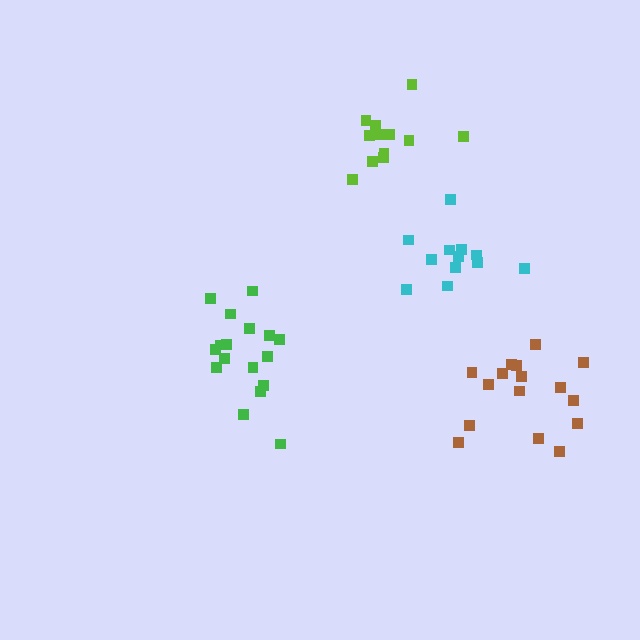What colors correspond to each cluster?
The clusters are colored: lime, green, cyan, brown.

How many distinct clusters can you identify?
There are 4 distinct clusters.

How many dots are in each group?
Group 1: 12 dots, Group 2: 17 dots, Group 3: 13 dots, Group 4: 16 dots (58 total).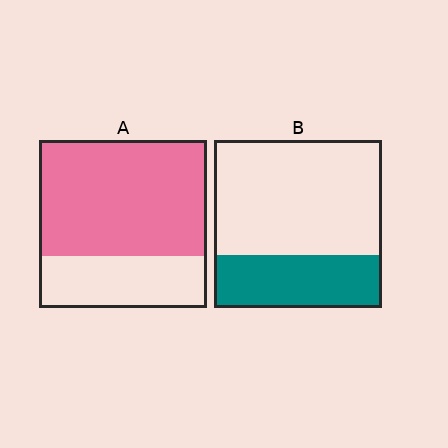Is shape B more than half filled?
No.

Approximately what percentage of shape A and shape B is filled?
A is approximately 70% and B is approximately 30%.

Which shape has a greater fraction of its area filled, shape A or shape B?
Shape A.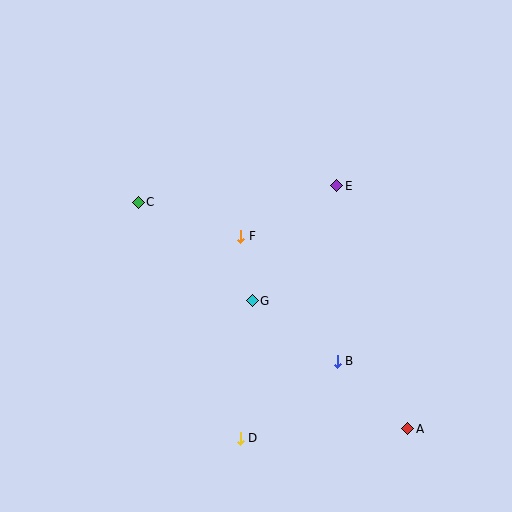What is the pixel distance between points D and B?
The distance between D and B is 124 pixels.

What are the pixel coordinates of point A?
Point A is at (408, 429).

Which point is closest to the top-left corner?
Point C is closest to the top-left corner.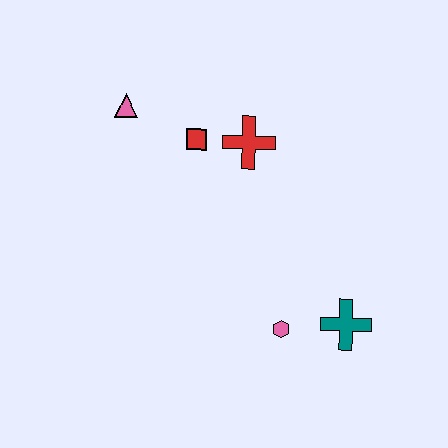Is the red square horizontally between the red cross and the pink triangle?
Yes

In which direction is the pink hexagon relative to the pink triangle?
The pink hexagon is below the pink triangle.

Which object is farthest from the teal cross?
The pink triangle is farthest from the teal cross.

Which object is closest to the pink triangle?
The red square is closest to the pink triangle.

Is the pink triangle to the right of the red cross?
No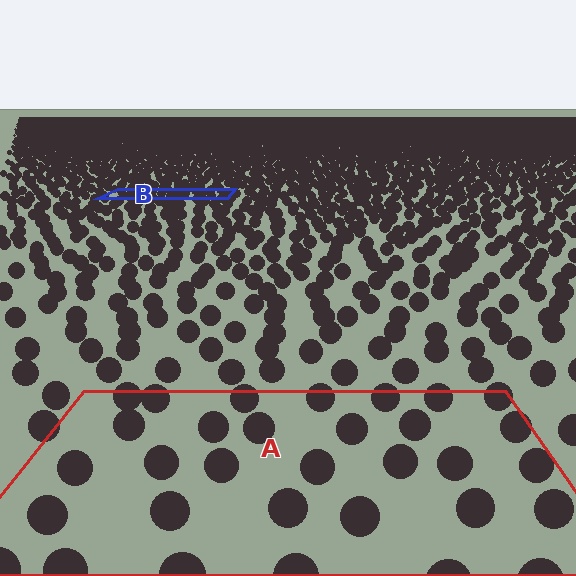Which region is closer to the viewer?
Region A is closer. The texture elements there are larger and more spread out.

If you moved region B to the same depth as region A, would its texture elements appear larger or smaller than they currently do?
They would appear larger. At a closer depth, the same texture elements are projected at a bigger on-screen size.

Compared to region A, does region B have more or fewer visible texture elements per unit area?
Region B has more texture elements per unit area — they are packed more densely because it is farther away.